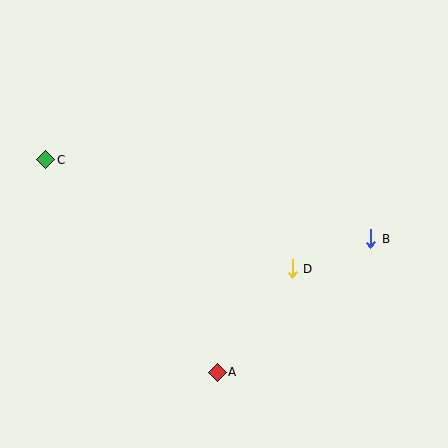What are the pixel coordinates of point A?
Point A is at (217, 372).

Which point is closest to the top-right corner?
Point B is closest to the top-right corner.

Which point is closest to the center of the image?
Point D at (292, 269) is closest to the center.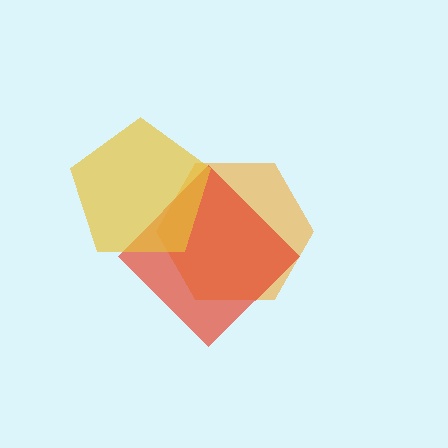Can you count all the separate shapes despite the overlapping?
Yes, there are 3 separate shapes.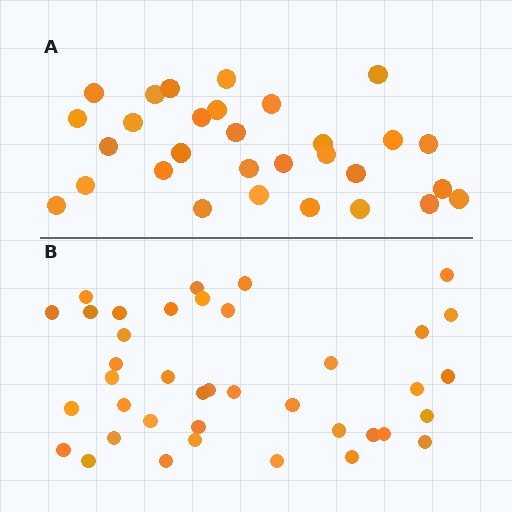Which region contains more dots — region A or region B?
Region B (the bottom region) has more dots.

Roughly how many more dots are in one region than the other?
Region B has roughly 8 or so more dots than region A.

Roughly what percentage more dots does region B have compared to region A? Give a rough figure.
About 30% more.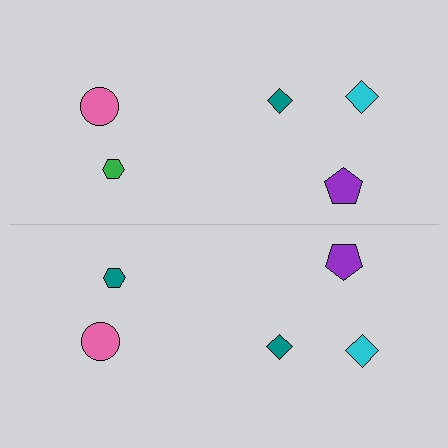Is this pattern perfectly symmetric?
No, the pattern is not perfectly symmetric. The teal hexagon on the bottom side breaks the symmetry — its mirror counterpart is green.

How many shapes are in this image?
There are 10 shapes in this image.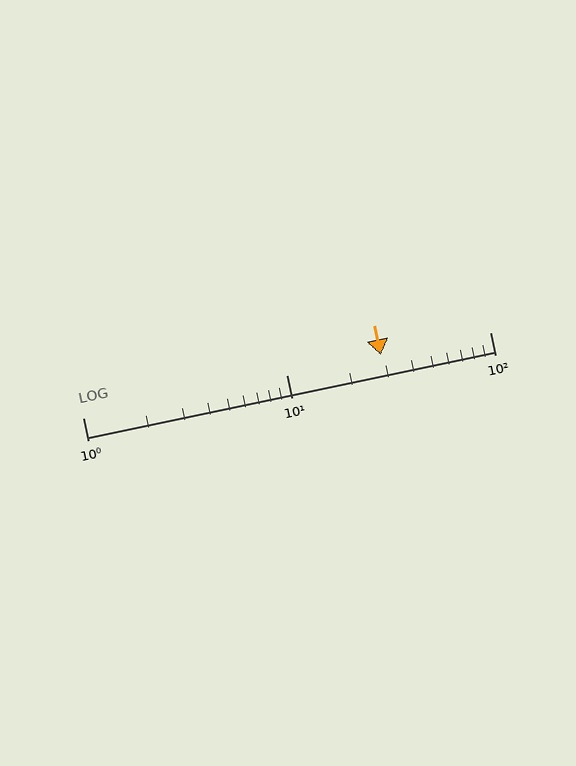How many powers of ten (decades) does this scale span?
The scale spans 2 decades, from 1 to 100.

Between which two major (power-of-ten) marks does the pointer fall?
The pointer is between 10 and 100.